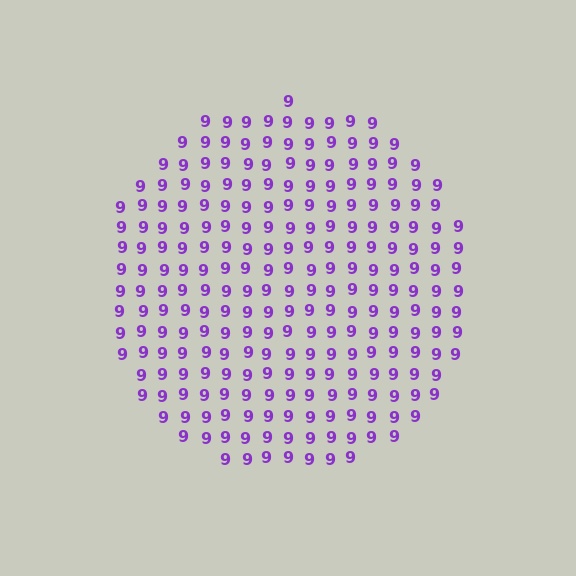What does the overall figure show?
The overall figure shows a circle.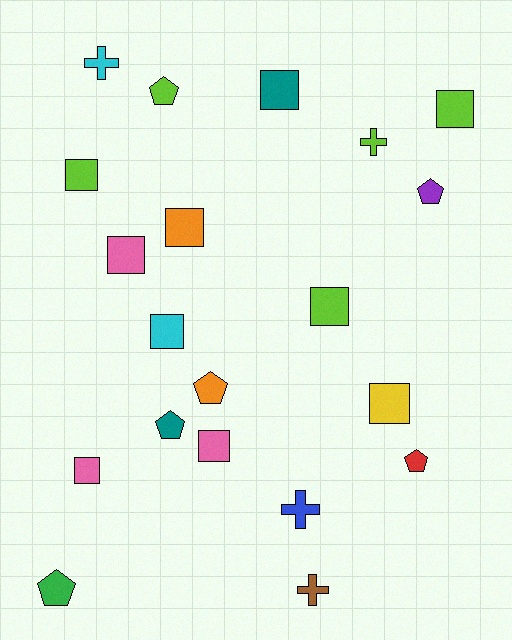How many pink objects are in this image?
There are 3 pink objects.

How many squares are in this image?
There are 10 squares.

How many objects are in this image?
There are 20 objects.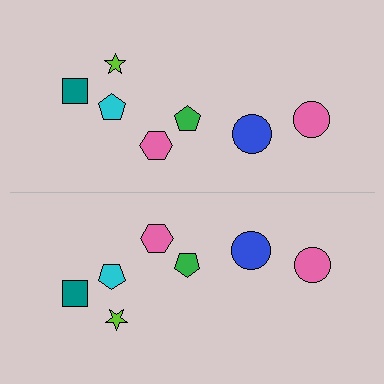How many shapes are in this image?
There are 14 shapes in this image.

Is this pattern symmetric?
Yes, this pattern has bilateral (reflection) symmetry.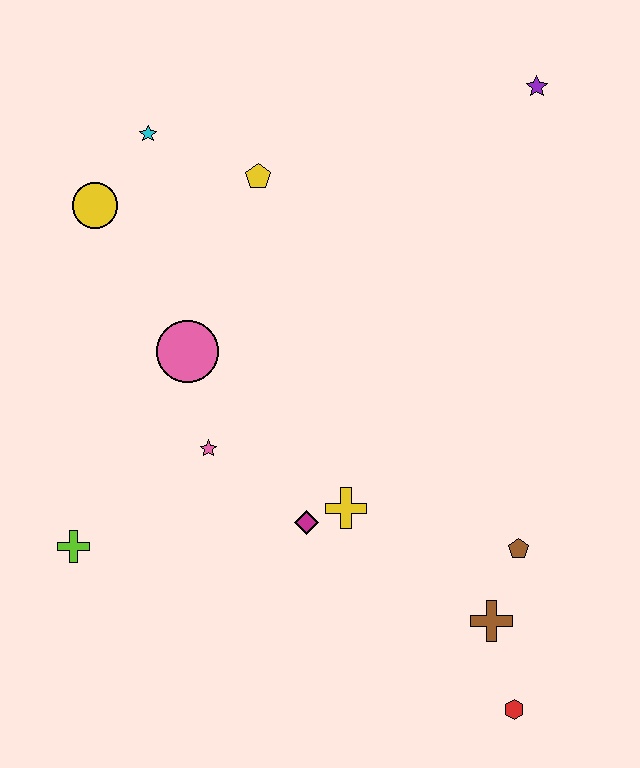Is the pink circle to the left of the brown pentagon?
Yes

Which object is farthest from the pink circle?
The red hexagon is farthest from the pink circle.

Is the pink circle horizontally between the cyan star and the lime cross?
No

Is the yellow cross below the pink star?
Yes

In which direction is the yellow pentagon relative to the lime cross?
The yellow pentagon is above the lime cross.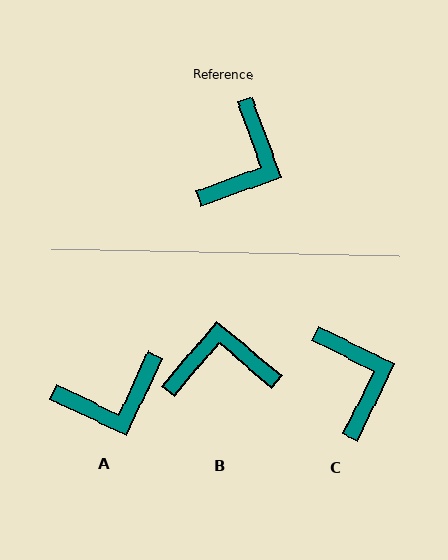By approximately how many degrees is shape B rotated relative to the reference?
Approximately 120 degrees counter-clockwise.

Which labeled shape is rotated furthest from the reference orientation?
B, about 120 degrees away.